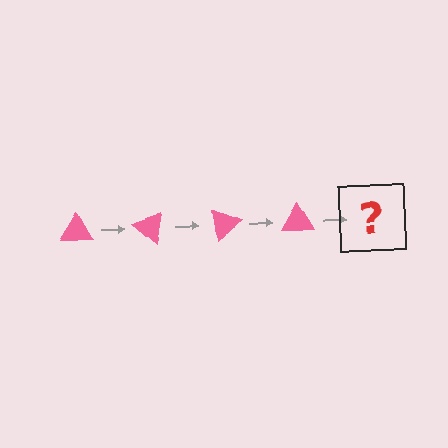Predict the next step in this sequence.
The next step is a pink triangle rotated 160 degrees.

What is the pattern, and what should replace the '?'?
The pattern is that the triangle rotates 40 degrees each step. The '?' should be a pink triangle rotated 160 degrees.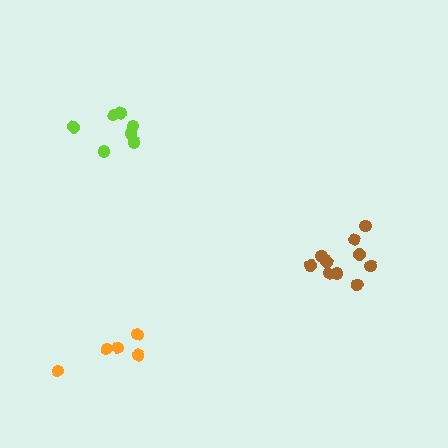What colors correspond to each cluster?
The clusters are colored: brown, orange, lime.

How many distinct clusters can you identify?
There are 3 distinct clusters.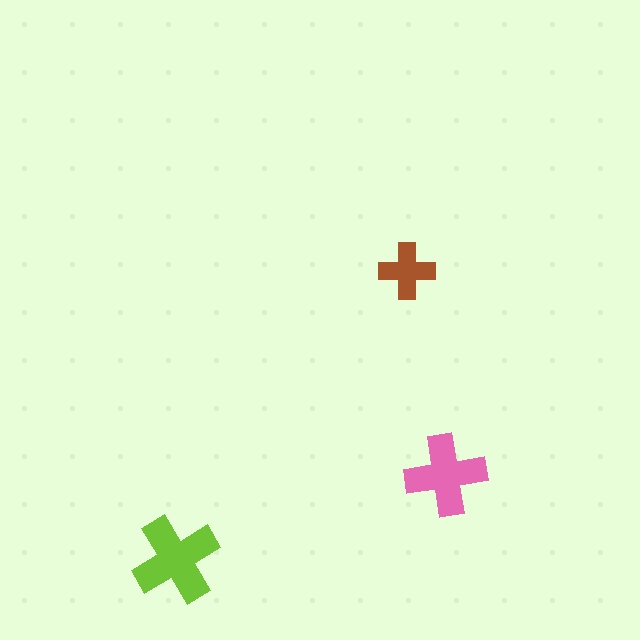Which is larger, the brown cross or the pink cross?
The pink one.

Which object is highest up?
The brown cross is topmost.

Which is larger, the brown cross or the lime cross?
The lime one.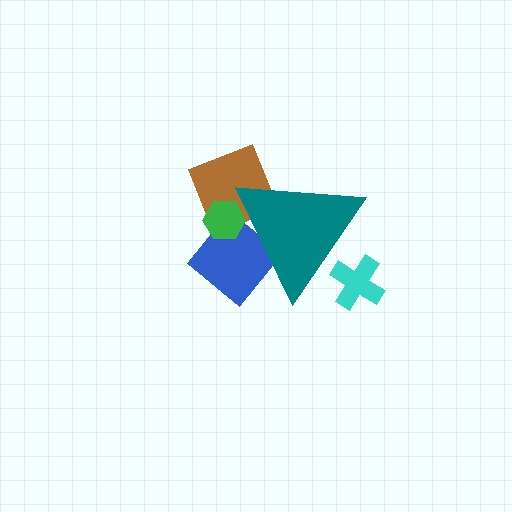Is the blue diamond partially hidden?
Yes, the blue diamond is partially hidden behind the teal triangle.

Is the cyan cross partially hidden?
Yes, the cyan cross is partially hidden behind the teal triangle.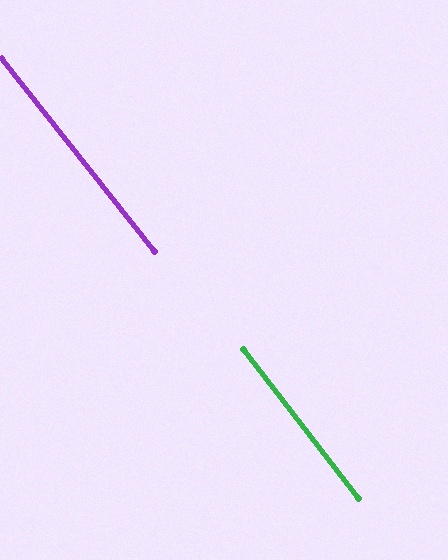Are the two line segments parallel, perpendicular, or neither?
Parallel — their directions differ by only 0.9°.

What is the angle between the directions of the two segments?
Approximately 1 degree.